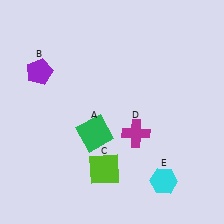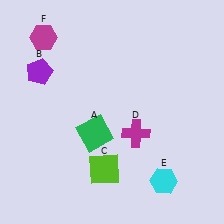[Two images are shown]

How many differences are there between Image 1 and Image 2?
There is 1 difference between the two images.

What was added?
A magenta hexagon (F) was added in Image 2.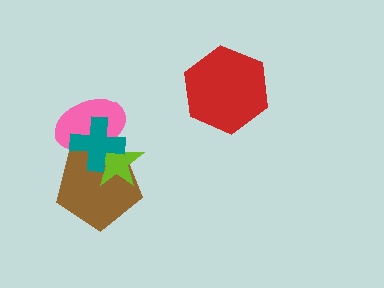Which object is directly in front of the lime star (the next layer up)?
The pink ellipse is directly in front of the lime star.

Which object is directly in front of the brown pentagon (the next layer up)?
The lime star is directly in front of the brown pentagon.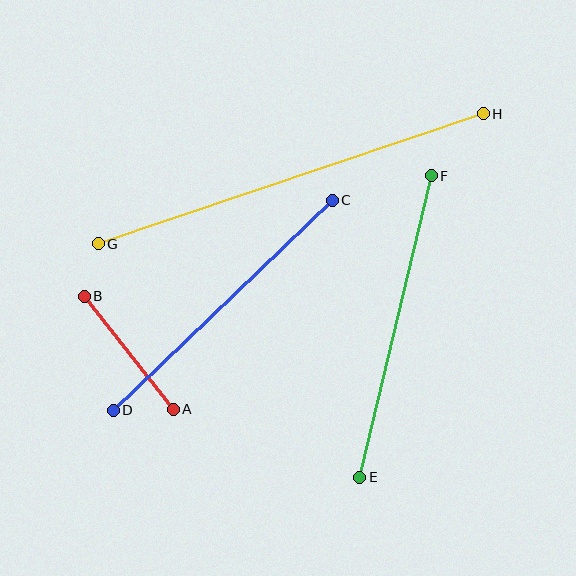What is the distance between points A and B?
The distance is approximately 144 pixels.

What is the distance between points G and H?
The distance is approximately 407 pixels.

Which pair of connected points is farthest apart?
Points G and H are farthest apart.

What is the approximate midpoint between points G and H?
The midpoint is at approximately (291, 179) pixels.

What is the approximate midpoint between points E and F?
The midpoint is at approximately (395, 327) pixels.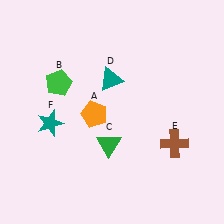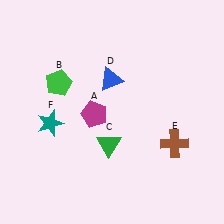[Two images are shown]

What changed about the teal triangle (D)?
In Image 1, D is teal. In Image 2, it changed to blue.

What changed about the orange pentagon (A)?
In Image 1, A is orange. In Image 2, it changed to magenta.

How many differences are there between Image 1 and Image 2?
There are 2 differences between the two images.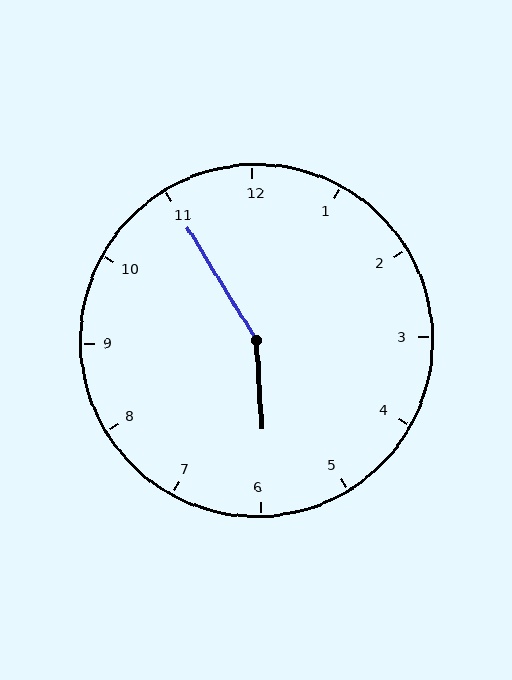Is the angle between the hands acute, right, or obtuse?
It is obtuse.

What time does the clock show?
5:55.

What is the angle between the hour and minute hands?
Approximately 152 degrees.